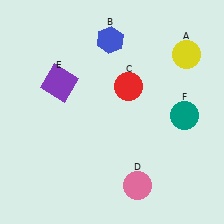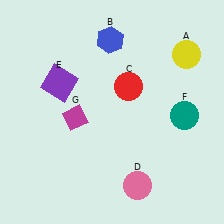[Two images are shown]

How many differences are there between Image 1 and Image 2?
There is 1 difference between the two images.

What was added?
A magenta diamond (G) was added in Image 2.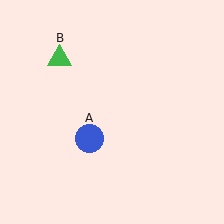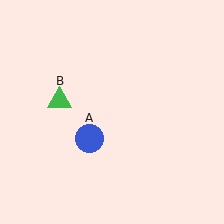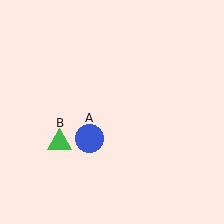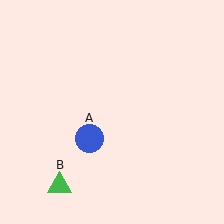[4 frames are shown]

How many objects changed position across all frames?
1 object changed position: green triangle (object B).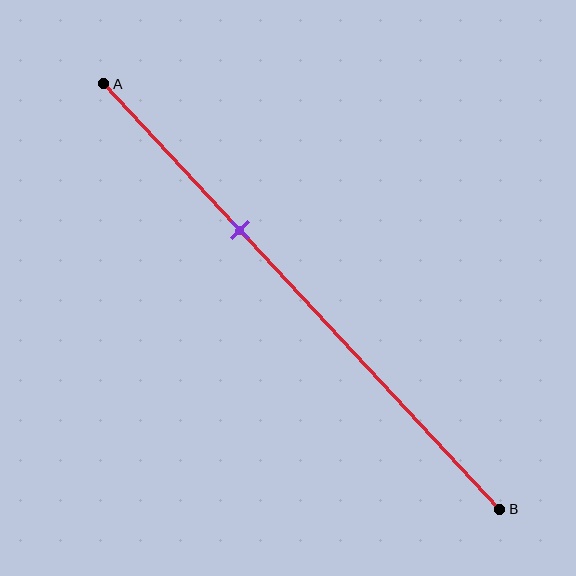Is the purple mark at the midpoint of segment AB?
No, the mark is at about 35% from A, not at the 50% midpoint.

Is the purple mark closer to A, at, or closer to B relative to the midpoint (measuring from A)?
The purple mark is closer to point A than the midpoint of segment AB.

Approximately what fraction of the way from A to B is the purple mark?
The purple mark is approximately 35% of the way from A to B.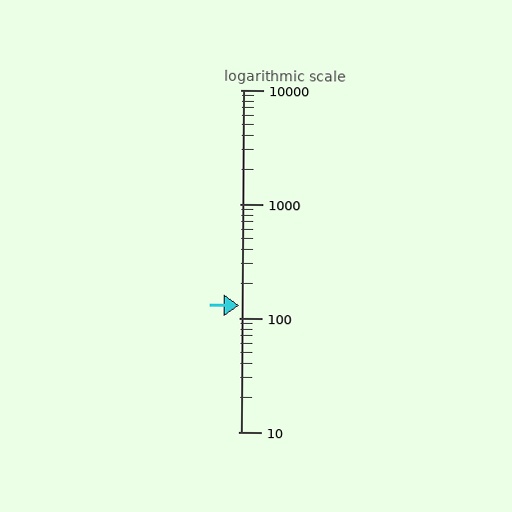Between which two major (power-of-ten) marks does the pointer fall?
The pointer is between 100 and 1000.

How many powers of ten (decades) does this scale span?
The scale spans 3 decades, from 10 to 10000.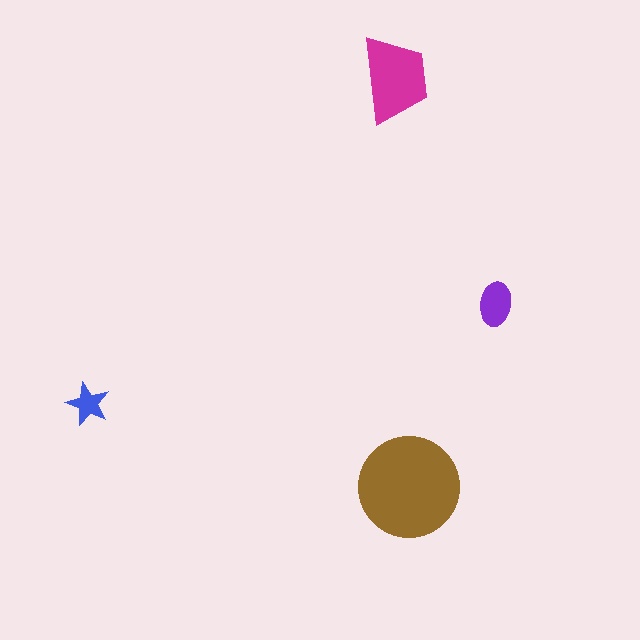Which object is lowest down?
The brown circle is bottommost.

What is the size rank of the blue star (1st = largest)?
4th.